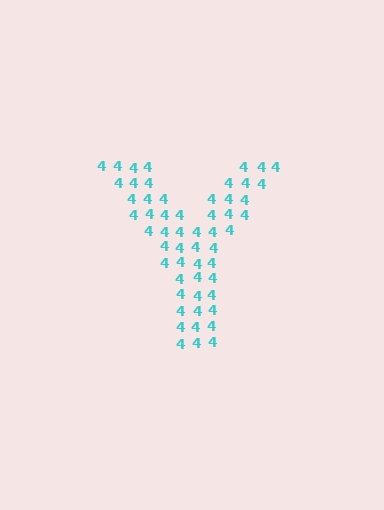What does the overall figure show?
The overall figure shows the letter Y.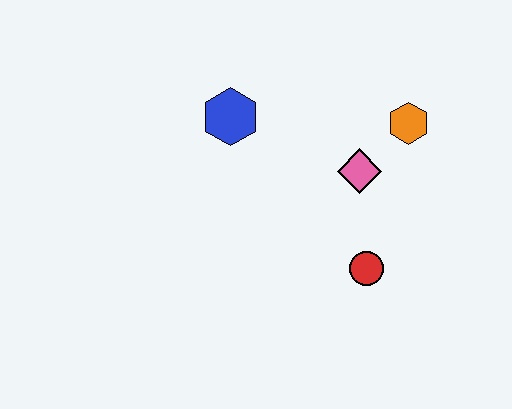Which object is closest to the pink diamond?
The orange hexagon is closest to the pink diamond.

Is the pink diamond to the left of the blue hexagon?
No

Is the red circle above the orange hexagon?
No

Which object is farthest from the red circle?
The blue hexagon is farthest from the red circle.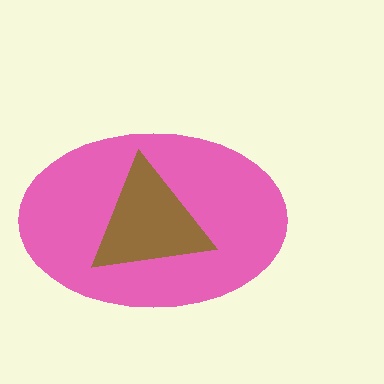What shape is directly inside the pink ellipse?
The brown triangle.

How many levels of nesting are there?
2.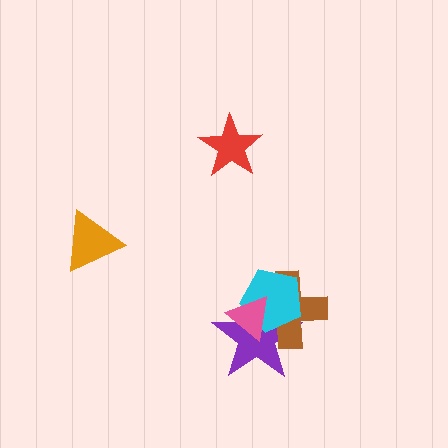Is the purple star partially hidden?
Yes, it is partially covered by another shape.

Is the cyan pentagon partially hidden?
Yes, it is partially covered by another shape.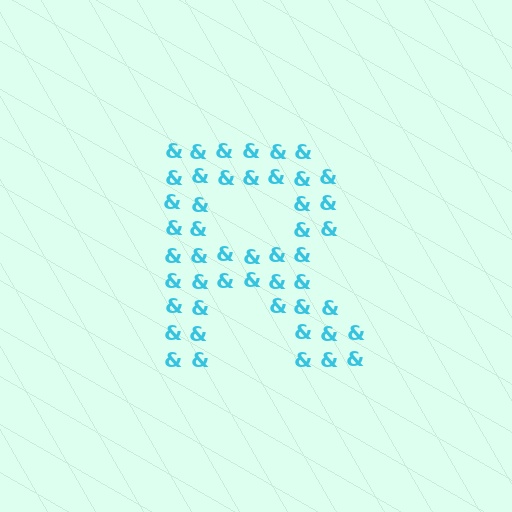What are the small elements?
The small elements are ampersands.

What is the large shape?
The large shape is the letter R.